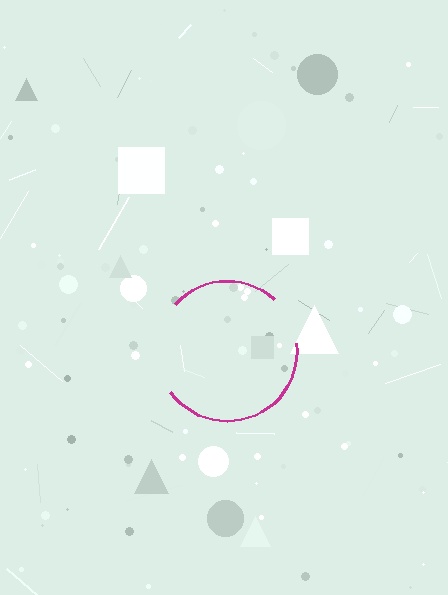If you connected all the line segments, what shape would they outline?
They would outline a circle.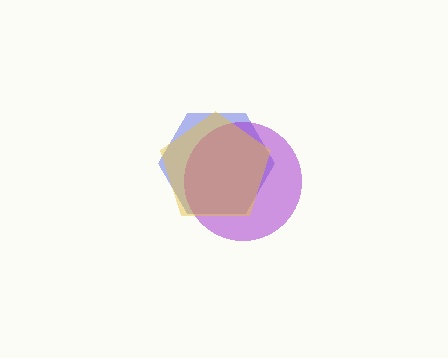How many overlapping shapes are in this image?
There are 3 overlapping shapes in the image.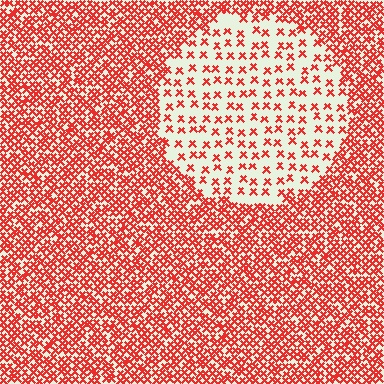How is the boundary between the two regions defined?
The boundary is defined by a change in element density (approximately 2.9x ratio). All elements are the same color, size, and shape.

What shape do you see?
I see a circle.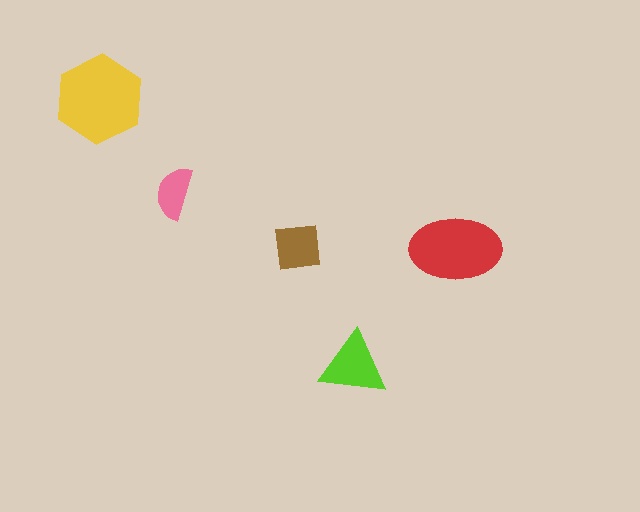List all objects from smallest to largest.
The pink semicircle, the brown square, the lime triangle, the red ellipse, the yellow hexagon.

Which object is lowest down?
The lime triangle is bottommost.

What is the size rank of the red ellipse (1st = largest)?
2nd.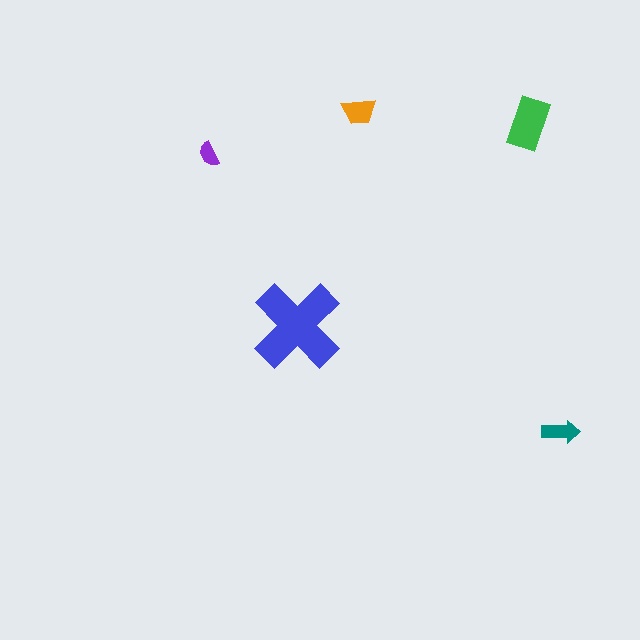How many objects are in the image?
There are 5 objects in the image.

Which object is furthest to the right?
The teal arrow is rightmost.